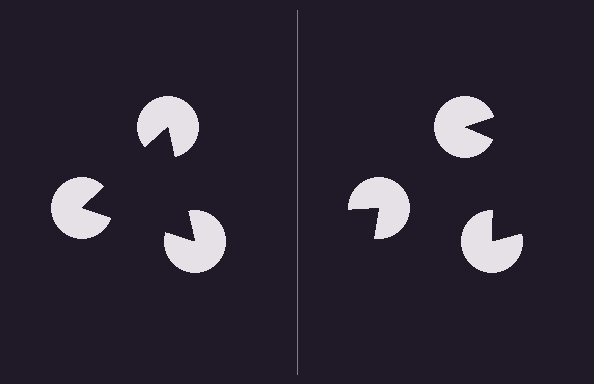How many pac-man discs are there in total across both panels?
6 — 3 on each side.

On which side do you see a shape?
An illusory triangle appears on the left side. On the right side the wedge cuts are rotated, so no coherent shape forms.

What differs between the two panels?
The pac-man discs are positioned identically on both sides; only the wedge orientations differ. On the left they align to a triangle; on the right they are misaligned.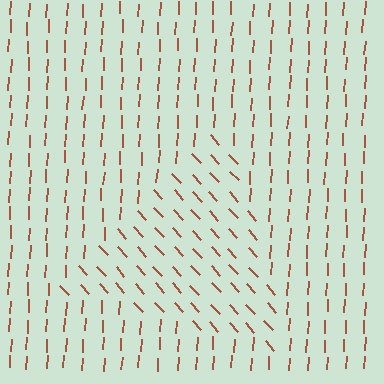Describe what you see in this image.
The image is filled with small brown line segments. A triangle region in the image has lines oriented differently from the surrounding lines, creating a visible texture boundary.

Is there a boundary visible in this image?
Yes, there is a texture boundary formed by a change in line orientation.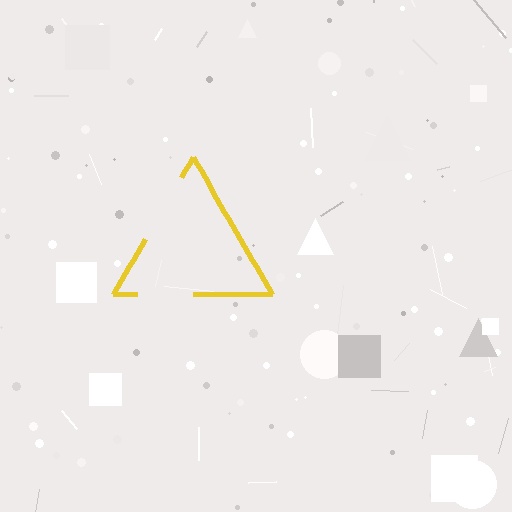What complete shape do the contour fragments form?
The contour fragments form a triangle.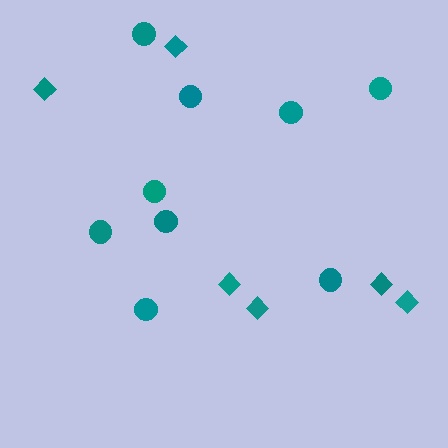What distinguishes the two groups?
There are 2 groups: one group of circles (9) and one group of diamonds (6).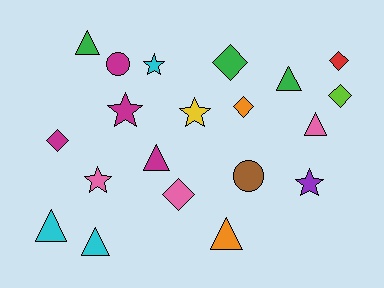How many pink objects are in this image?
There are 3 pink objects.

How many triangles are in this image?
There are 7 triangles.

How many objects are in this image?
There are 20 objects.